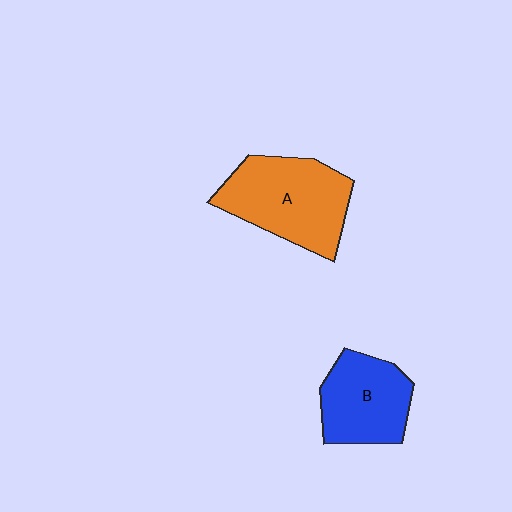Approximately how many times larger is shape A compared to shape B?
Approximately 1.3 times.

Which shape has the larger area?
Shape A (orange).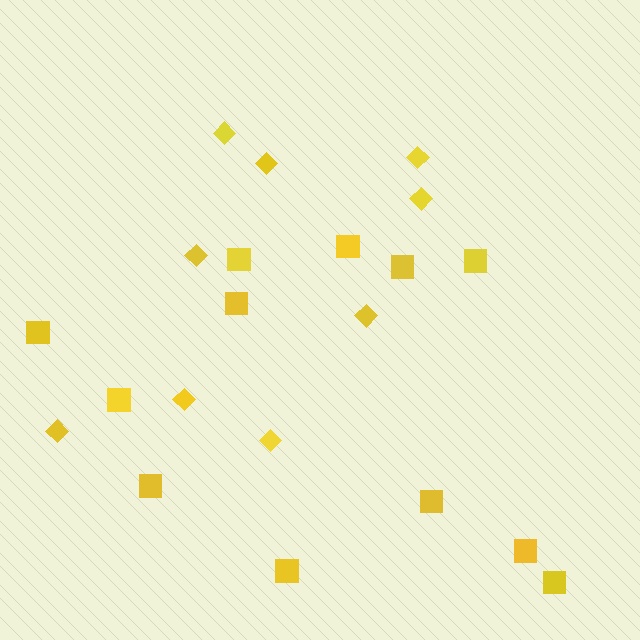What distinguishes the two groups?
There are 2 groups: one group of squares (12) and one group of diamonds (9).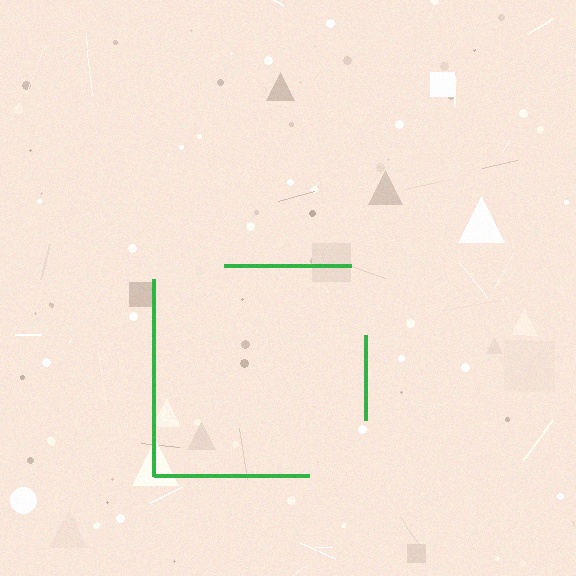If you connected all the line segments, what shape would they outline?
They would outline a square.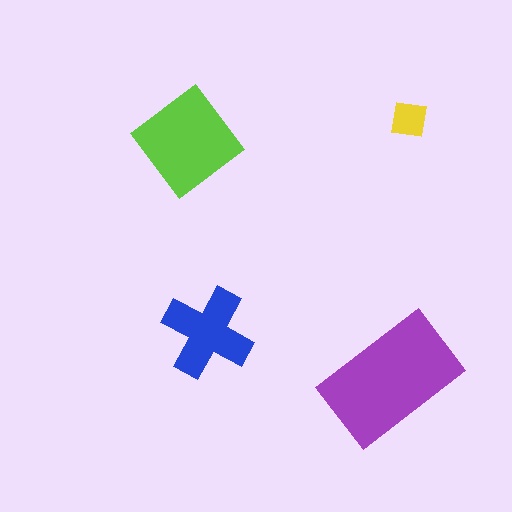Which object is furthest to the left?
The lime diamond is leftmost.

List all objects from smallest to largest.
The yellow square, the blue cross, the lime diamond, the purple rectangle.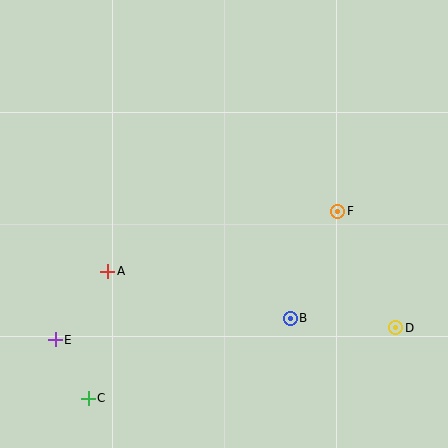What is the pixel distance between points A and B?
The distance between A and B is 188 pixels.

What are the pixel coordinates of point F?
Point F is at (338, 211).